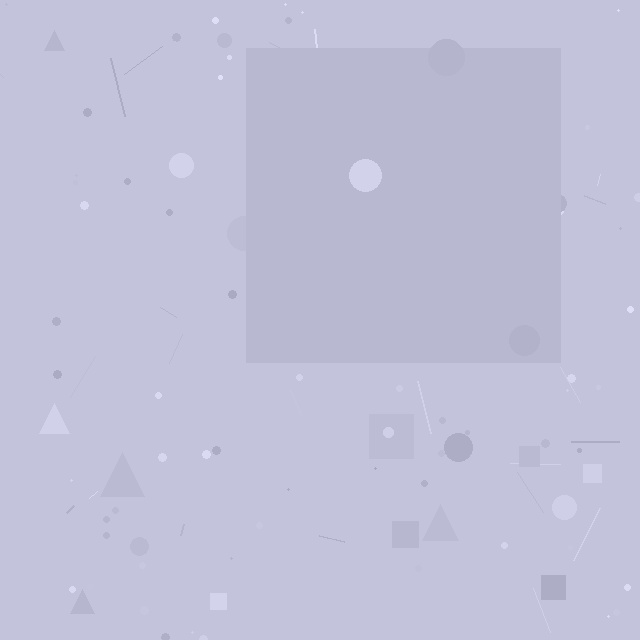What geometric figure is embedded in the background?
A square is embedded in the background.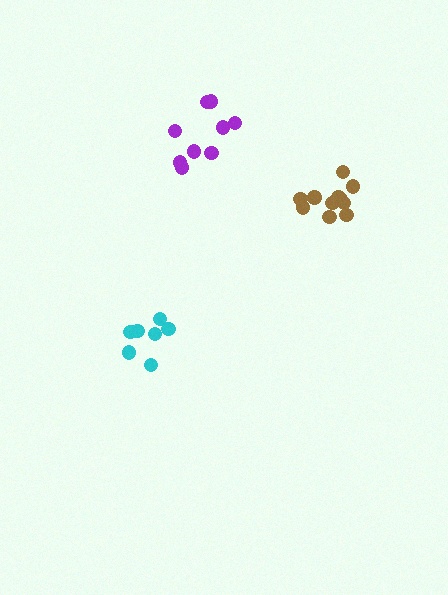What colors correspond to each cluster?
The clusters are colored: cyan, purple, brown.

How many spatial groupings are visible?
There are 3 spatial groupings.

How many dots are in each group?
Group 1: 7 dots, Group 2: 9 dots, Group 3: 11 dots (27 total).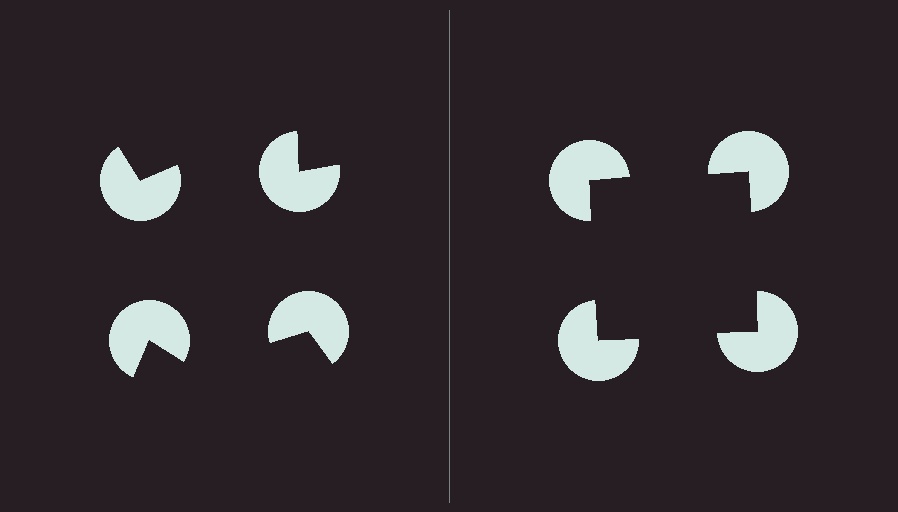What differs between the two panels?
The pac-man discs are positioned identically on both sides; only the wedge orientations differ. On the right they align to a square; on the left they are misaligned.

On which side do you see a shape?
An illusory square appears on the right side. On the left side the wedge cuts are rotated, so no coherent shape forms.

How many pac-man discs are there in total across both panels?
8 — 4 on each side.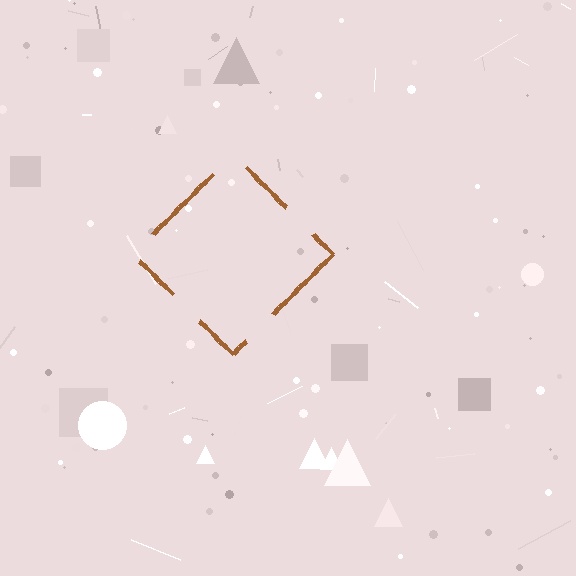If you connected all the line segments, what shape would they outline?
They would outline a diamond.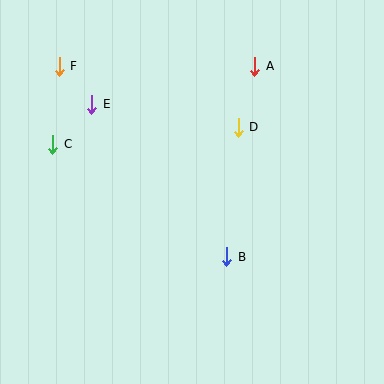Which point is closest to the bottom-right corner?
Point B is closest to the bottom-right corner.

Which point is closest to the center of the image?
Point B at (227, 257) is closest to the center.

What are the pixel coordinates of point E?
Point E is at (92, 104).